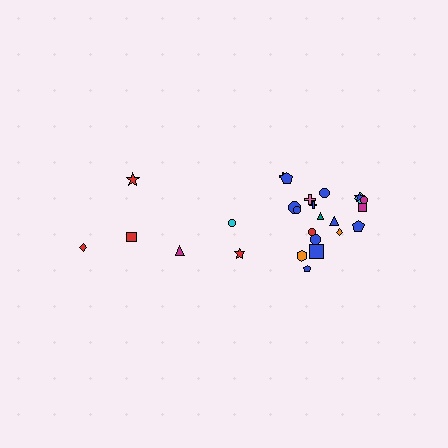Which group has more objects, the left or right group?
The right group.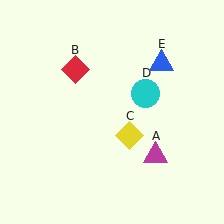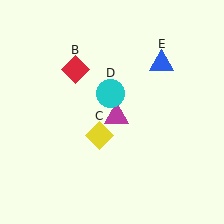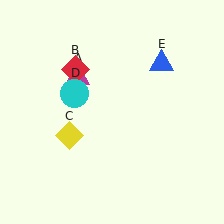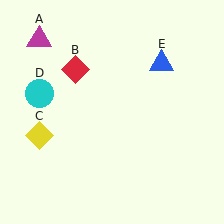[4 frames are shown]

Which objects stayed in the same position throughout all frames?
Red diamond (object B) and blue triangle (object E) remained stationary.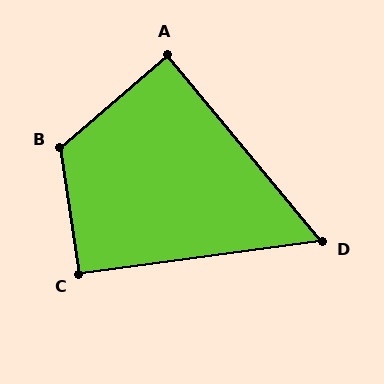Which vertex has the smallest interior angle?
D, at approximately 58 degrees.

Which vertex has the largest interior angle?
B, at approximately 122 degrees.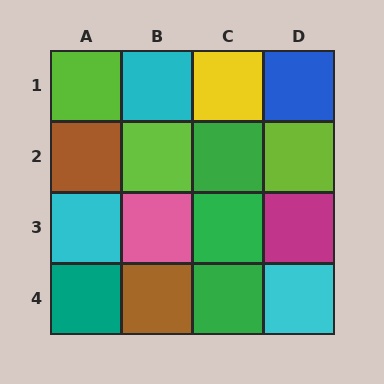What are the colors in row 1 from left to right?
Lime, cyan, yellow, blue.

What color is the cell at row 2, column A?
Brown.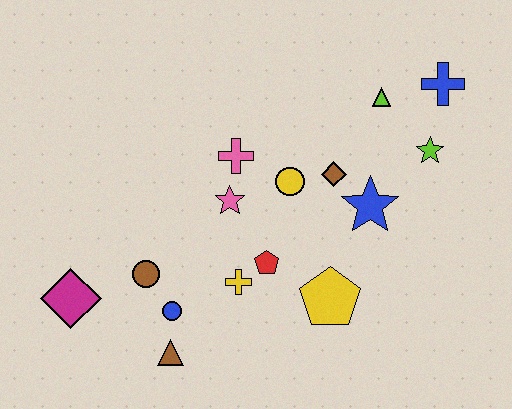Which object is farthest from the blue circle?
The blue cross is farthest from the blue circle.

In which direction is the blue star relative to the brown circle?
The blue star is to the right of the brown circle.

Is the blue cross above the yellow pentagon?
Yes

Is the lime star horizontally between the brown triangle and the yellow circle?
No